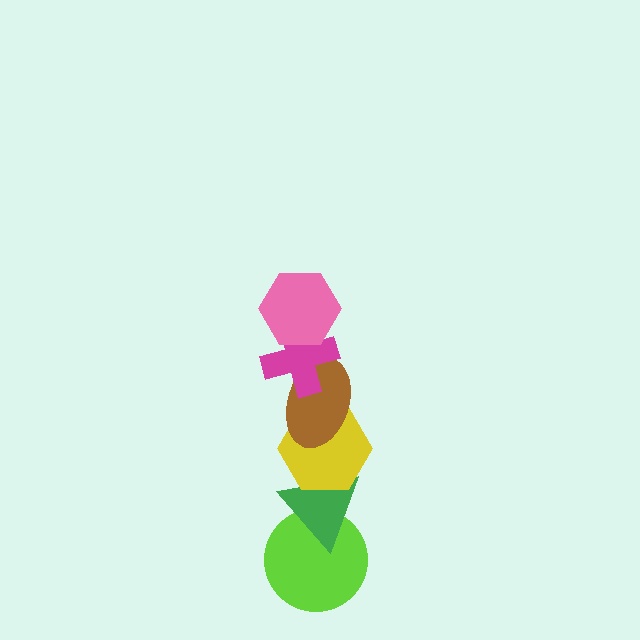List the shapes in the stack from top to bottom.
From top to bottom: the pink hexagon, the magenta cross, the brown ellipse, the yellow hexagon, the green triangle, the lime circle.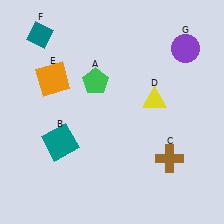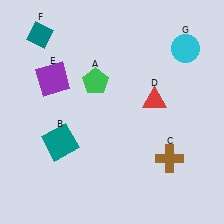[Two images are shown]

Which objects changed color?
D changed from yellow to red. E changed from orange to purple. G changed from purple to cyan.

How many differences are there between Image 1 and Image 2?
There are 3 differences between the two images.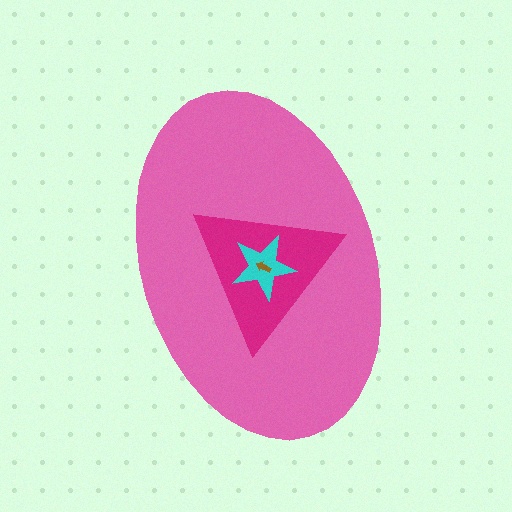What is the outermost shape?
The pink ellipse.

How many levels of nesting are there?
4.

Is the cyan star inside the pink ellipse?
Yes.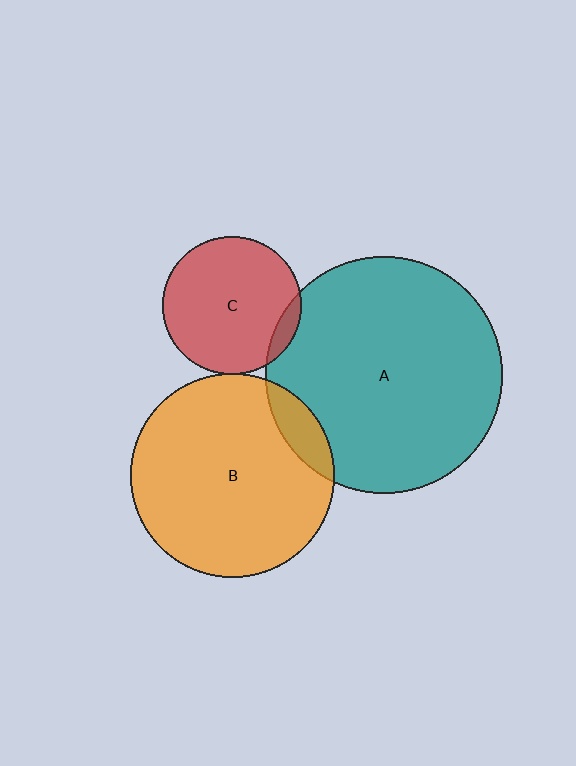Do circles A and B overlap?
Yes.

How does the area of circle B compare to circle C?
Approximately 2.2 times.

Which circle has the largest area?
Circle A (teal).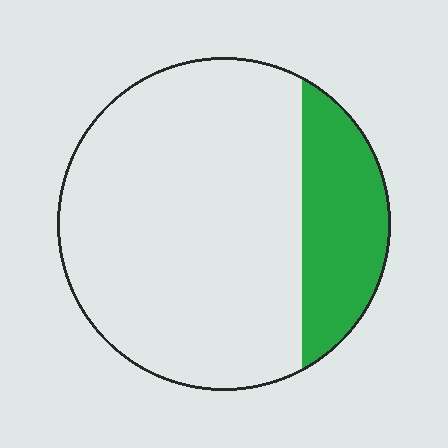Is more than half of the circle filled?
No.